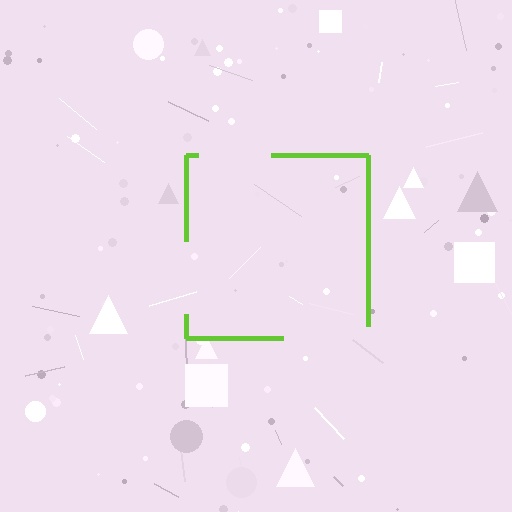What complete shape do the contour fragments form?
The contour fragments form a square.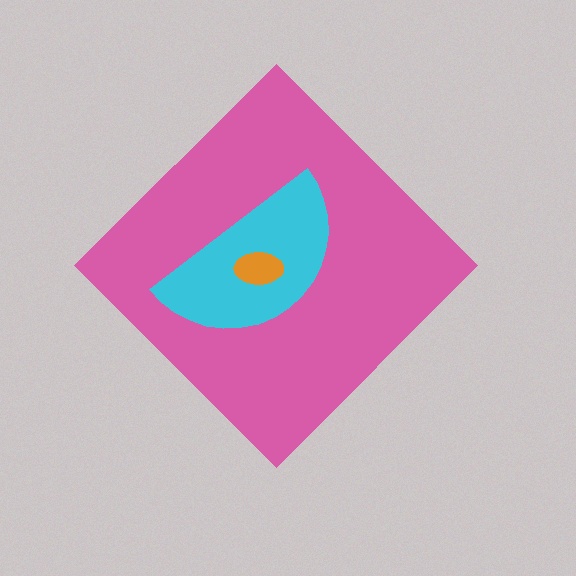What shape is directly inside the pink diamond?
The cyan semicircle.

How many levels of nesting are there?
3.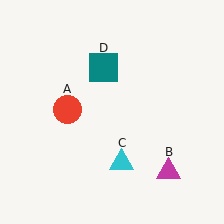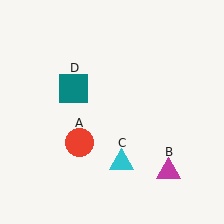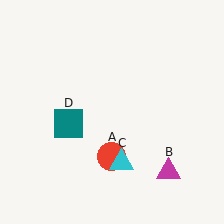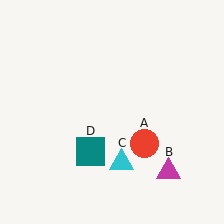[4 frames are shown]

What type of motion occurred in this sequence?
The red circle (object A), teal square (object D) rotated counterclockwise around the center of the scene.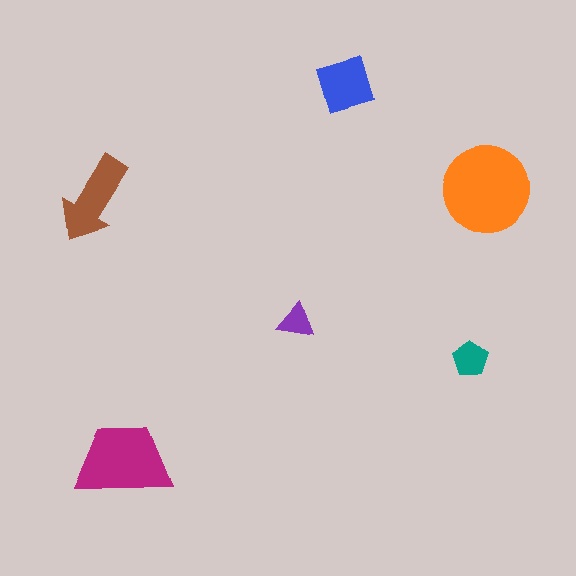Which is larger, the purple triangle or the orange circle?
The orange circle.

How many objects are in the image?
There are 6 objects in the image.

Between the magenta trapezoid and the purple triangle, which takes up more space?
The magenta trapezoid.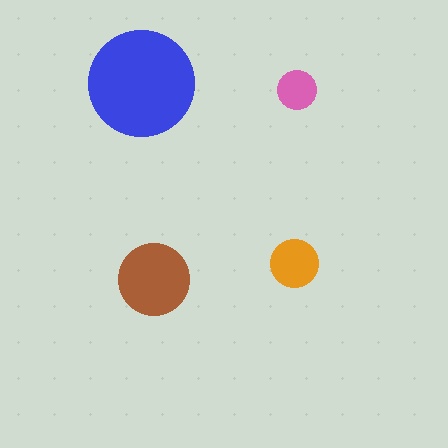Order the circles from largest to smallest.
the blue one, the brown one, the orange one, the pink one.